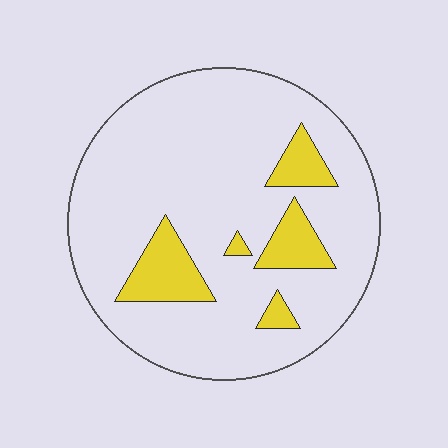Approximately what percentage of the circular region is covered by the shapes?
Approximately 15%.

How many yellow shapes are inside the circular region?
5.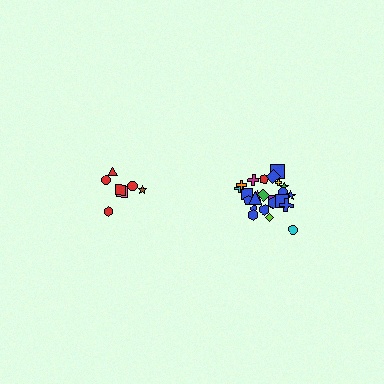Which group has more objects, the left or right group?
The right group.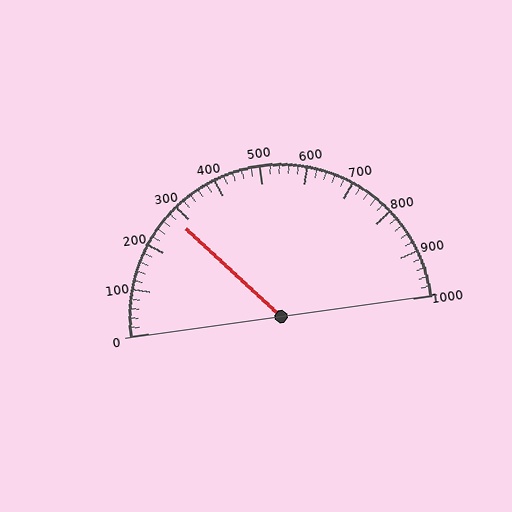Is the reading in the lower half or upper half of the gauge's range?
The reading is in the lower half of the range (0 to 1000).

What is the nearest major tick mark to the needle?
The nearest major tick mark is 300.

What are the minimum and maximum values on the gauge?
The gauge ranges from 0 to 1000.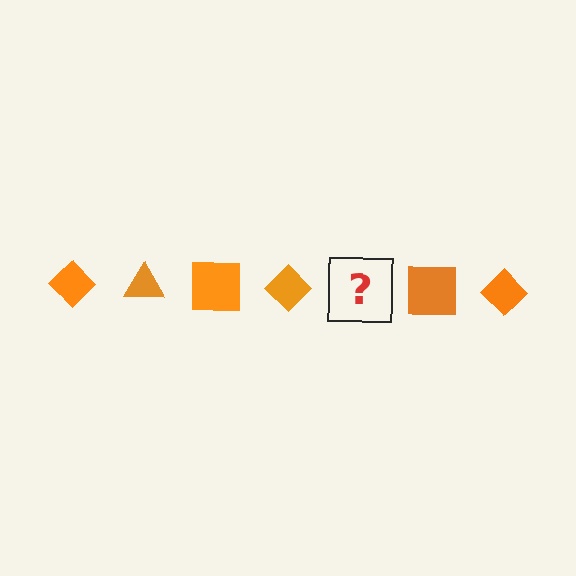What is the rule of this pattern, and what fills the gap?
The rule is that the pattern cycles through diamond, triangle, square shapes in orange. The gap should be filled with an orange triangle.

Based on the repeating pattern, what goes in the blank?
The blank should be an orange triangle.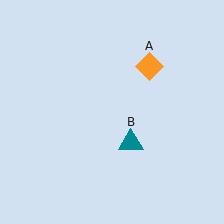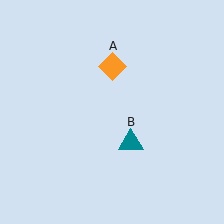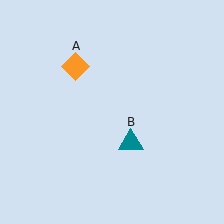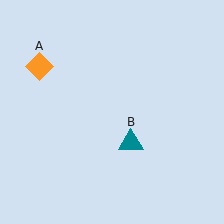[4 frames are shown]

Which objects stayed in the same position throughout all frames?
Teal triangle (object B) remained stationary.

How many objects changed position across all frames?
1 object changed position: orange diamond (object A).